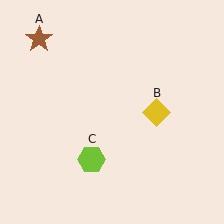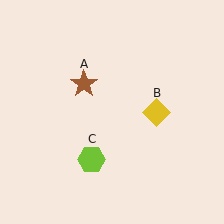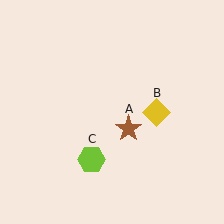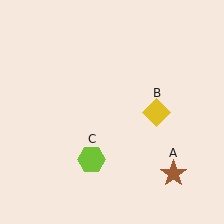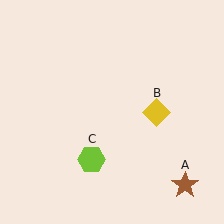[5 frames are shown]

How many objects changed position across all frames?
1 object changed position: brown star (object A).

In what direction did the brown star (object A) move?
The brown star (object A) moved down and to the right.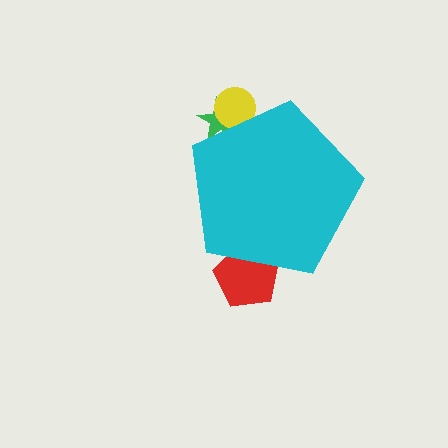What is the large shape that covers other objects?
A cyan pentagon.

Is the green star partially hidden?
Yes, the green star is partially hidden behind the cyan pentagon.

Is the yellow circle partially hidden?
Yes, the yellow circle is partially hidden behind the cyan pentagon.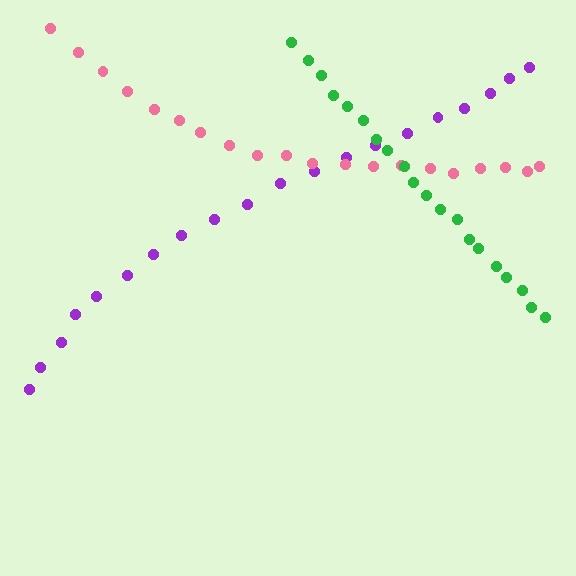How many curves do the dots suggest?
There are 3 distinct paths.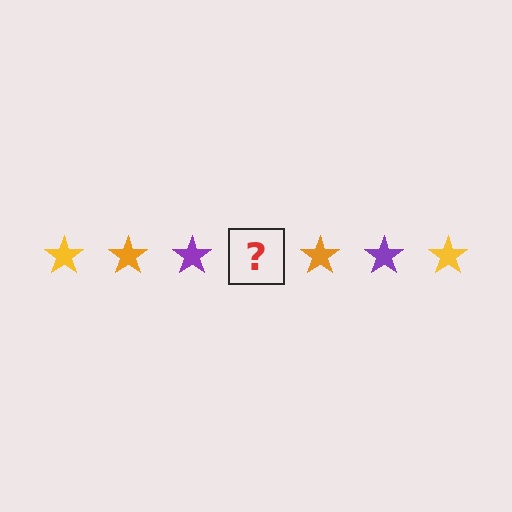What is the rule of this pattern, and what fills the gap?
The rule is that the pattern cycles through yellow, orange, purple stars. The gap should be filled with a yellow star.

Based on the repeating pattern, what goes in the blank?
The blank should be a yellow star.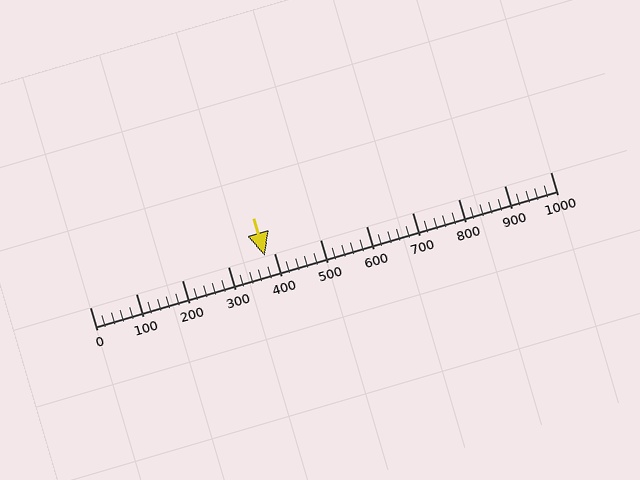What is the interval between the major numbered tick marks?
The major tick marks are spaced 100 units apart.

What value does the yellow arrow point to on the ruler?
The yellow arrow points to approximately 380.